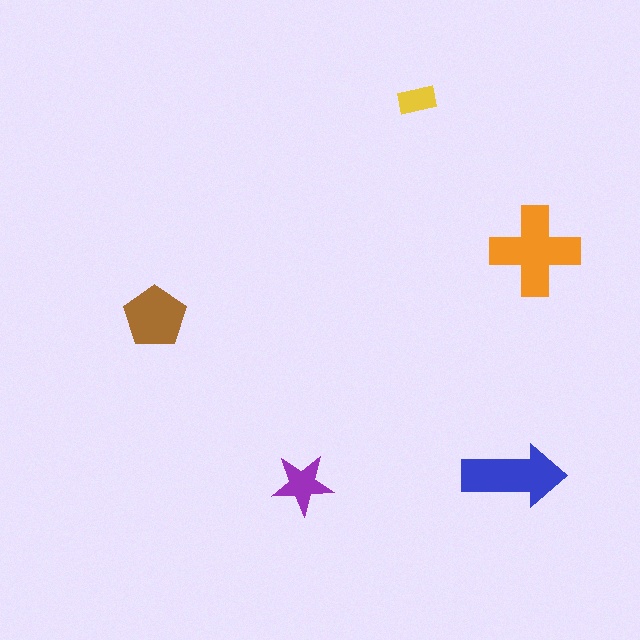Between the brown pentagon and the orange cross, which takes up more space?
The orange cross.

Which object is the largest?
The orange cross.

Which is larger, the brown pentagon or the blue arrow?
The blue arrow.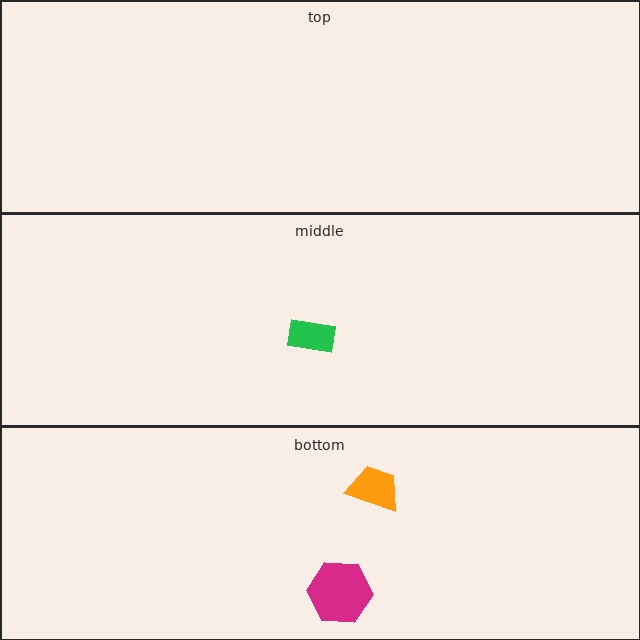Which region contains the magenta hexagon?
The bottom region.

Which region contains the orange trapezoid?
The bottom region.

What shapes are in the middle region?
The green rectangle.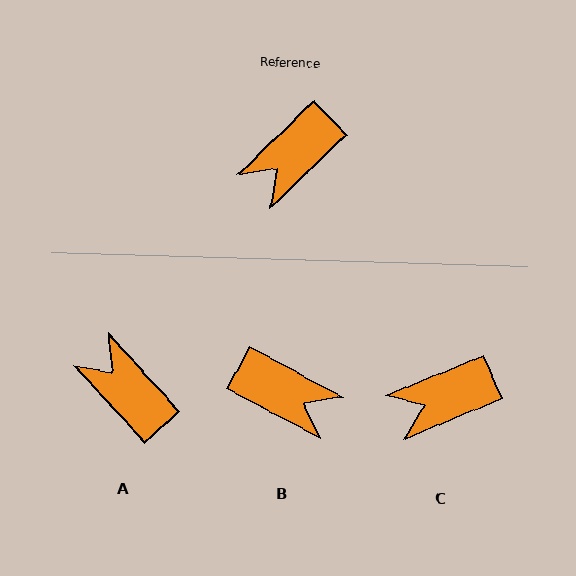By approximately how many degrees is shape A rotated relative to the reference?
Approximately 91 degrees clockwise.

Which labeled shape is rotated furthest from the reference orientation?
B, about 108 degrees away.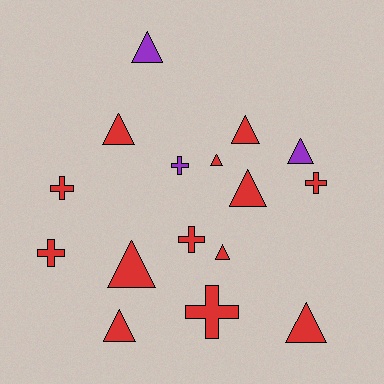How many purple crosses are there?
There is 1 purple cross.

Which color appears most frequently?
Red, with 13 objects.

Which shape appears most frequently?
Triangle, with 10 objects.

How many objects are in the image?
There are 16 objects.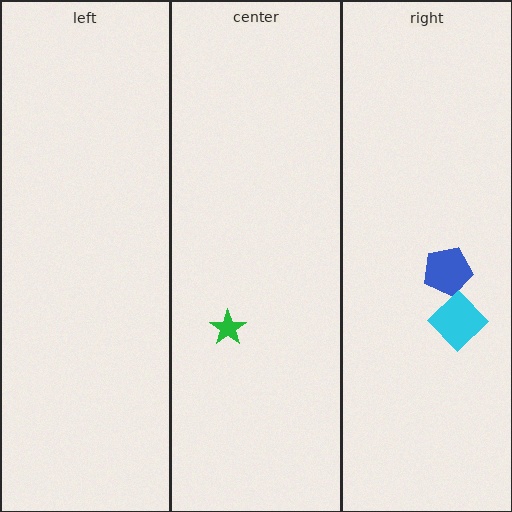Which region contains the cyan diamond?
The right region.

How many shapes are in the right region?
2.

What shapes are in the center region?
The green star.